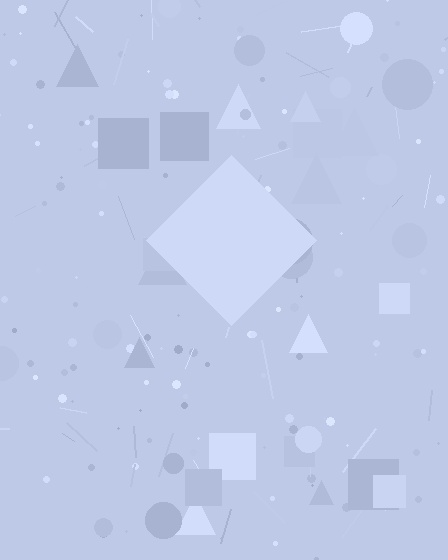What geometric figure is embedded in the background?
A diamond is embedded in the background.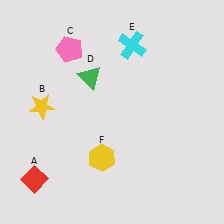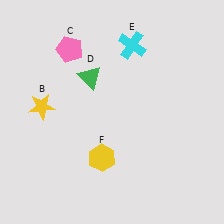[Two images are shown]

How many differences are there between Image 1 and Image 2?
There is 1 difference between the two images.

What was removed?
The red diamond (A) was removed in Image 2.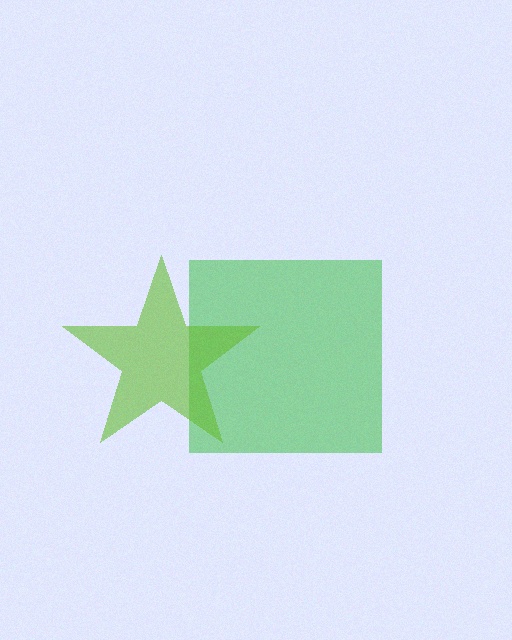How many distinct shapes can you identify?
There are 2 distinct shapes: a green square, a lime star.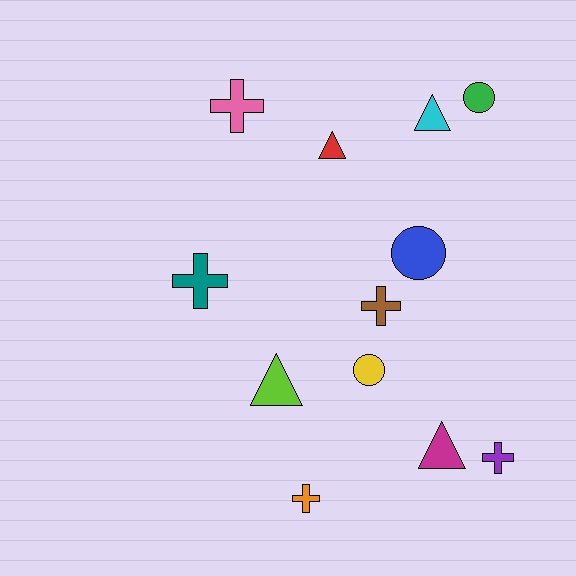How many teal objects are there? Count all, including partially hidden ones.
There is 1 teal object.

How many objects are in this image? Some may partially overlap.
There are 12 objects.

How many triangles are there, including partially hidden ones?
There are 4 triangles.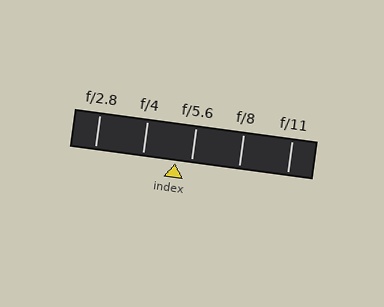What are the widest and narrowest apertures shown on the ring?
The widest aperture shown is f/2.8 and the narrowest is f/11.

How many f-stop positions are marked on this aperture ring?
There are 5 f-stop positions marked.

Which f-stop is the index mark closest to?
The index mark is closest to f/5.6.